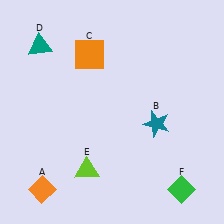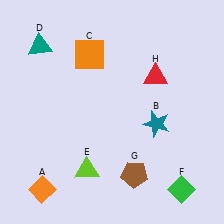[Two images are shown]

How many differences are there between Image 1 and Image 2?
There are 2 differences between the two images.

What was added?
A brown pentagon (G), a red triangle (H) were added in Image 2.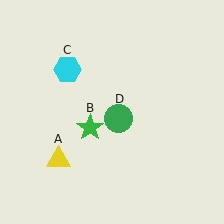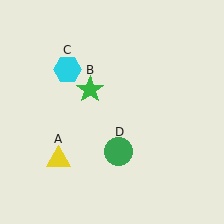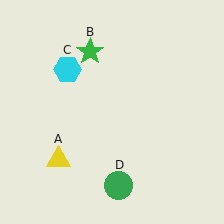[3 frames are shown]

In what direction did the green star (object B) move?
The green star (object B) moved up.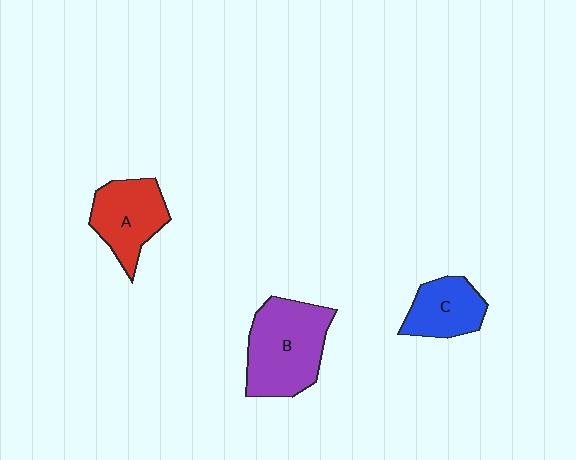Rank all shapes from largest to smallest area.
From largest to smallest: B (purple), A (red), C (blue).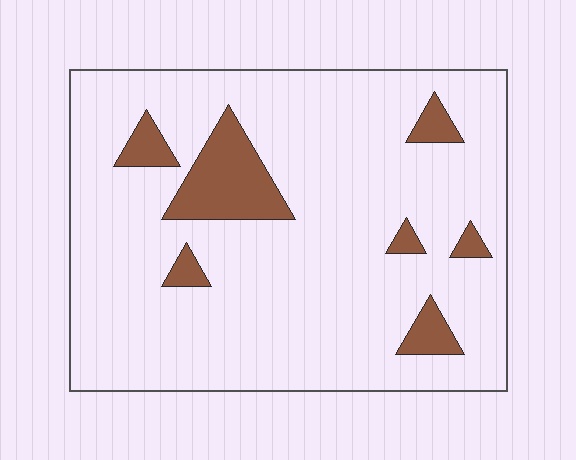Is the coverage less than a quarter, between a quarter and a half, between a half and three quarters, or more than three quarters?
Less than a quarter.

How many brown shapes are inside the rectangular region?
7.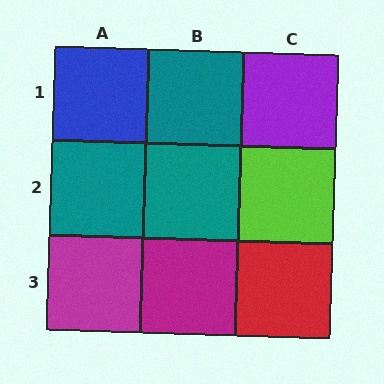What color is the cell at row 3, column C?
Red.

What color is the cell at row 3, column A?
Magenta.